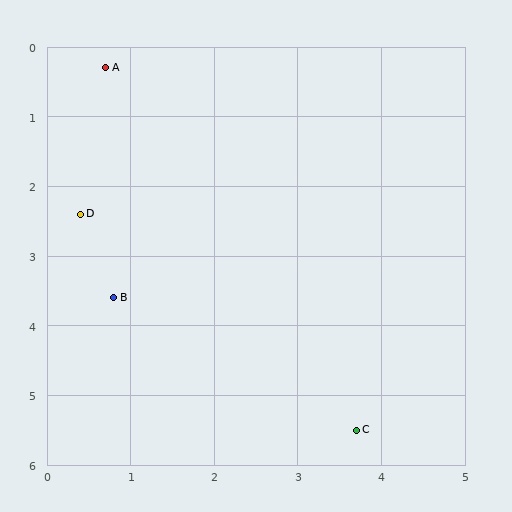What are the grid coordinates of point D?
Point D is at approximately (0.4, 2.4).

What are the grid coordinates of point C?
Point C is at approximately (3.7, 5.5).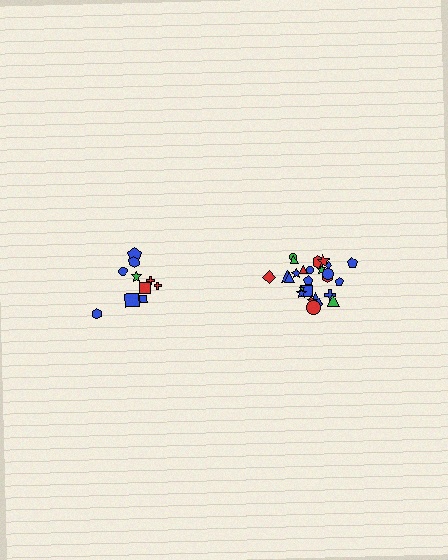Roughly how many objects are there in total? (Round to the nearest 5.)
Roughly 35 objects in total.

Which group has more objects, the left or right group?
The right group.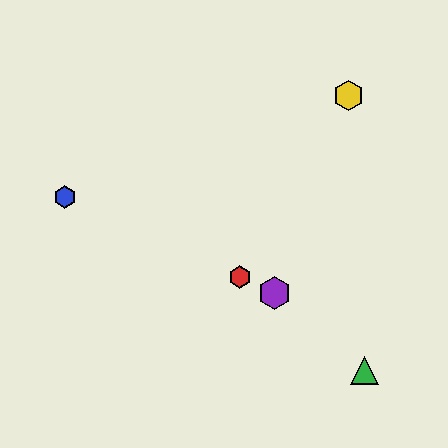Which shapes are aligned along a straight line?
The red hexagon, the blue hexagon, the purple hexagon are aligned along a straight line.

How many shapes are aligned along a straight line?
3 shapes (the red hexagon, the blue hexagon, the purple hexagon) are aligned along a straight line.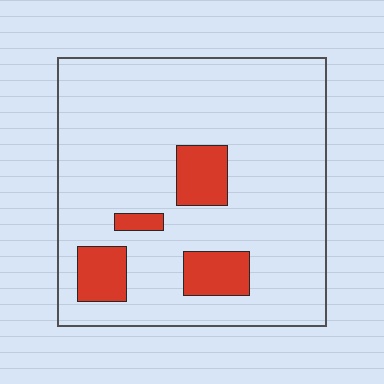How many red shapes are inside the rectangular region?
4.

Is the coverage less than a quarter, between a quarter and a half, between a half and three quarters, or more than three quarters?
Less than a quarter.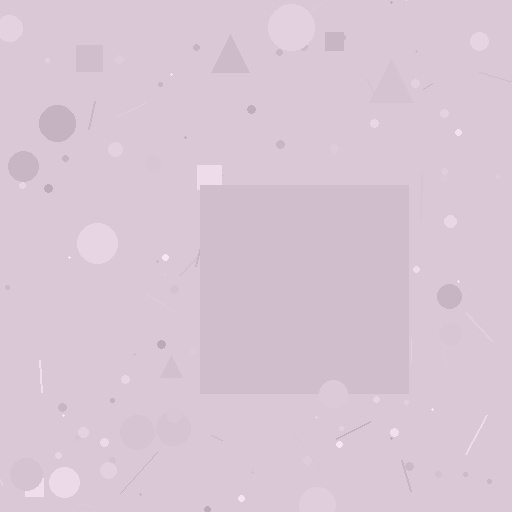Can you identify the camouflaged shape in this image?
The camouflaged shape is a square.